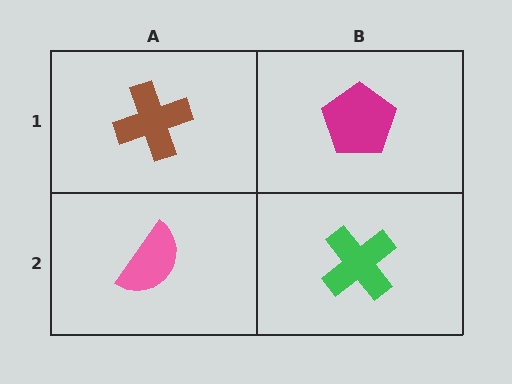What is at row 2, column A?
A pink semicircle.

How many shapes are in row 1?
2 shapes.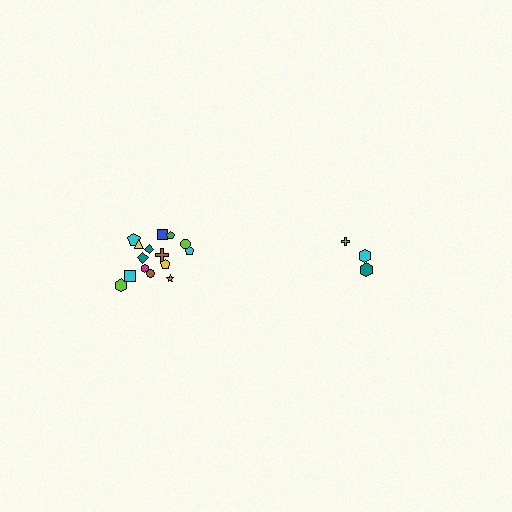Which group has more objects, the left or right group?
The left group.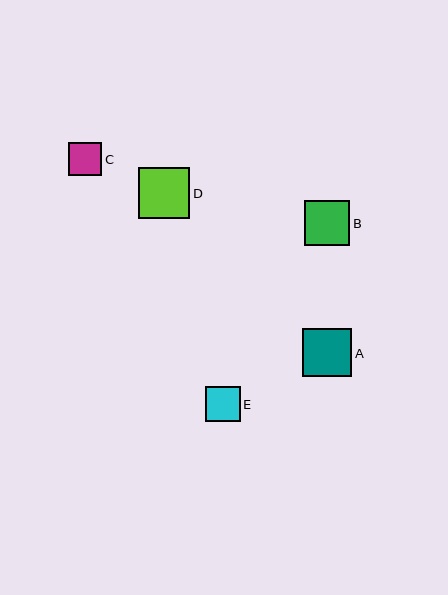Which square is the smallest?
Square C is the smallest with a size of approximately 33 pixels.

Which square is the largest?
Square D is the largest with a size of approximately 52 pixels.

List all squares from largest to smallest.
From largest to smallest: D, A, B, E, C.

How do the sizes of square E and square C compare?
Square E and square C are approximately the same size.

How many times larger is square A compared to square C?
Square A is approximately 1.5 times the size of square C.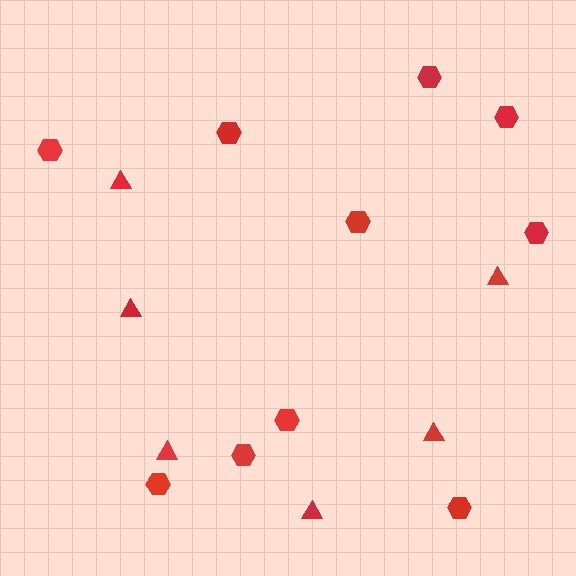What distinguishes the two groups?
There are 2 groups: one group of hexagons (10) and one group of triangles (6).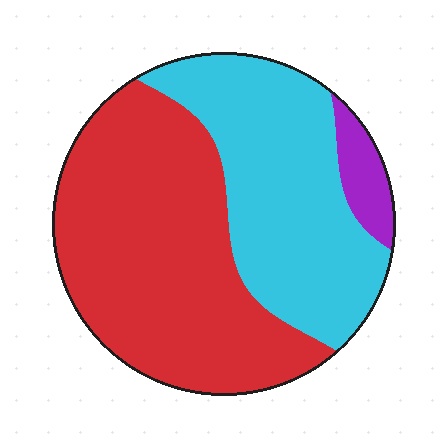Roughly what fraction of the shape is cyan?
Cyan takes up about two fifths (2/5) of the shape.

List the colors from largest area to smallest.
From largest to smallest: red, cyan, purple.